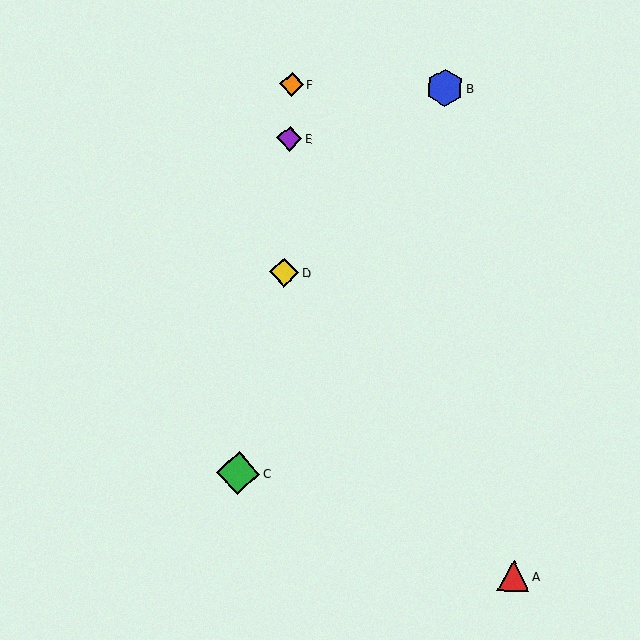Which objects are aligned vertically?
Objects D, E, F are aligned vertically.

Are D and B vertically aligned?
No, D is at x≈284 and B is at x≈445.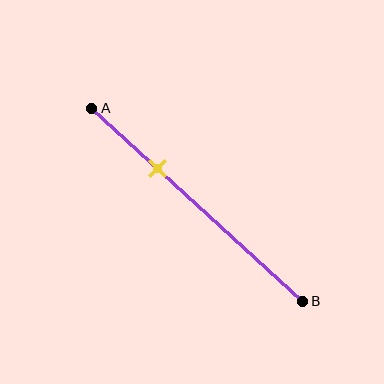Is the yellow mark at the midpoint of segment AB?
No, the mark is at about 30% from A, not at the 50% midpoint.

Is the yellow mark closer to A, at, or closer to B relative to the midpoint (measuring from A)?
The yellow mark is closer to point A than the midpoint of segment AB.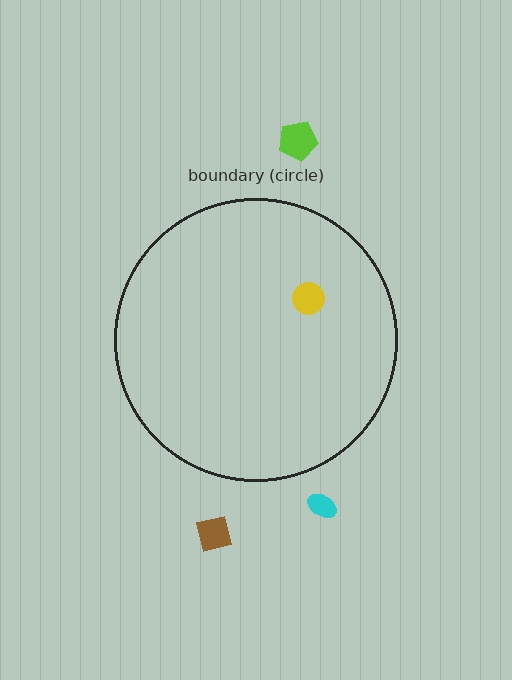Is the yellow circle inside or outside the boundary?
Inside.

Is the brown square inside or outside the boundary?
Outside.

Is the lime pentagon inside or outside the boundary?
Outside.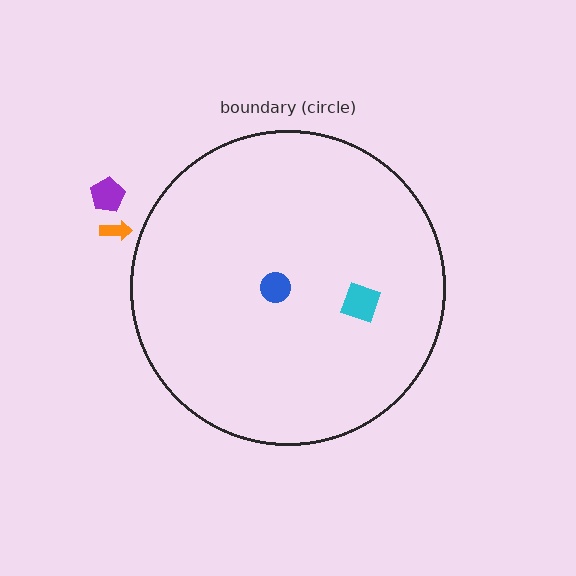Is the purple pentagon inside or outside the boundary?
Outside.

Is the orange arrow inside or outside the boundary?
Outside.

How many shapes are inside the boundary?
2 inside, 2 outside.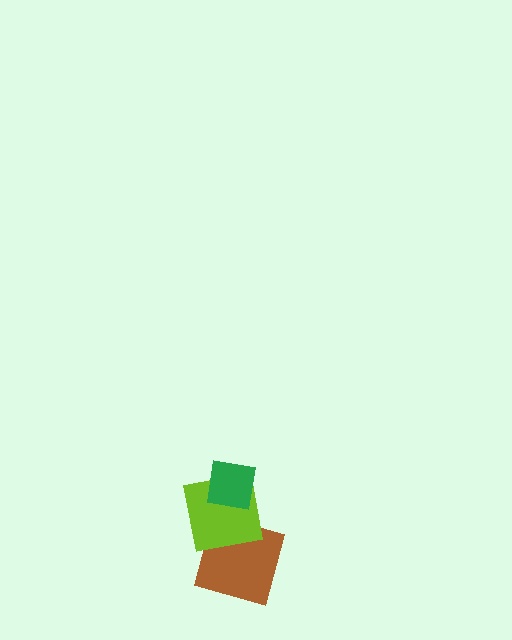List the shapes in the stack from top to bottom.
From top to bottom: the green square, the lime square, the brown square.